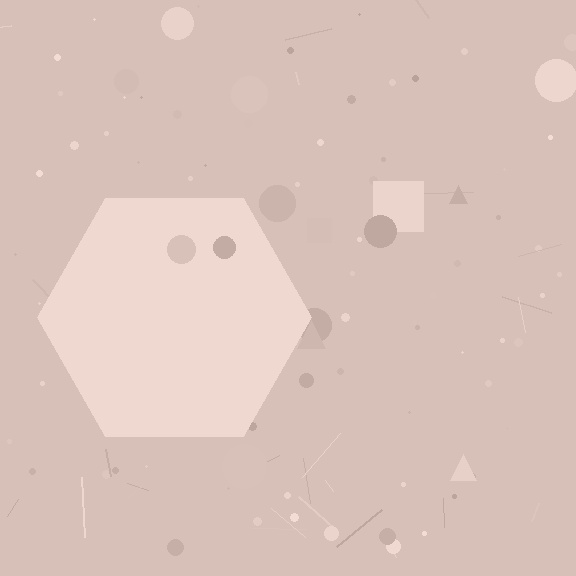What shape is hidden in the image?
A hexagon is hidden in the image.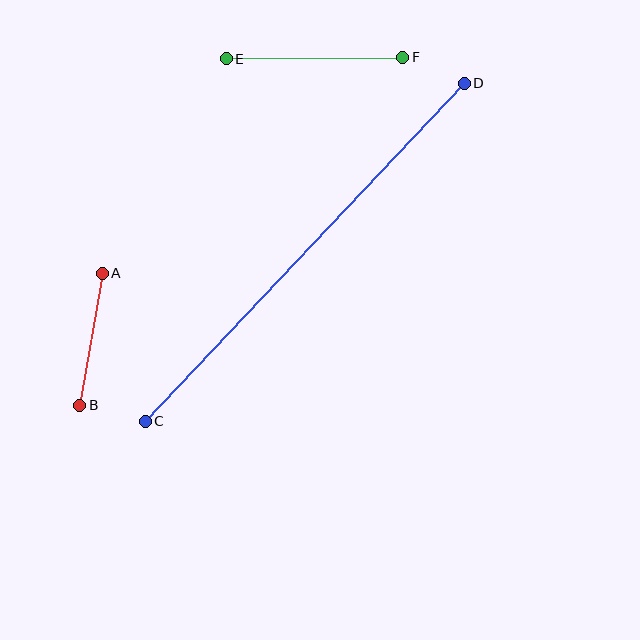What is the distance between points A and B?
The distance is approximately 134 pixels.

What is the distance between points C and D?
The distance is approximately 465 pixels.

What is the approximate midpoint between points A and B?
The midpoint is at approximately (91, 339) pixels.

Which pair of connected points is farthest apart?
Points C and D are farthest apart.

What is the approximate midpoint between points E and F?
The midpoint is at approximately (314, 58) pixels.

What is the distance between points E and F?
The distance is approximately 177 pixels.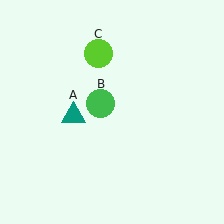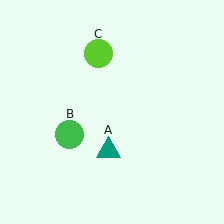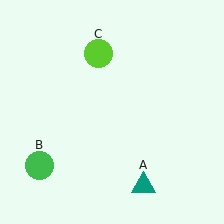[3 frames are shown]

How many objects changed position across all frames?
2 objects changed position: teal triangle (object A), green circle (object B).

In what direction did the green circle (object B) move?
The green circle (object B) moved down and to the left.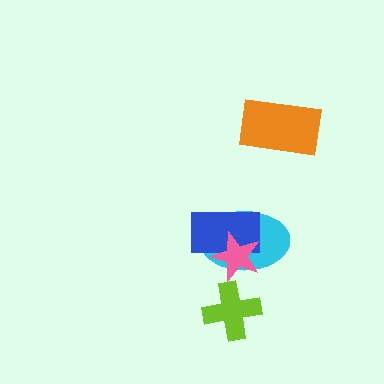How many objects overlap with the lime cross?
0 objects overlap with the lime cross.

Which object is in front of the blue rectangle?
The pink star is in front of the blue rectangle.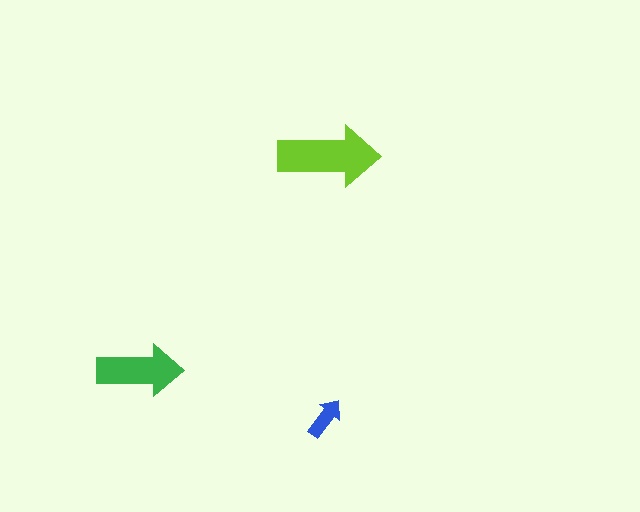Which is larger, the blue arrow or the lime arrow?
The lime one.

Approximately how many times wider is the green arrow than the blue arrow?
About 2 times wider.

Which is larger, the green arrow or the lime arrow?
The lime one.